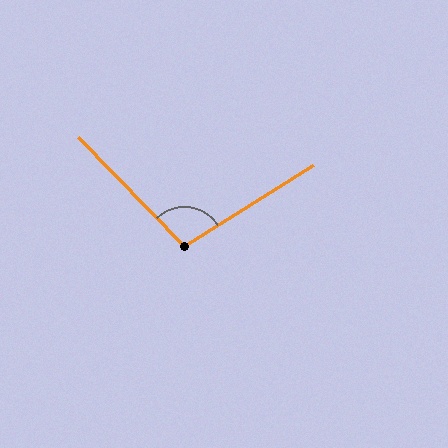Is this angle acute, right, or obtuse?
It is obtuse.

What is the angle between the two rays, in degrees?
Approximately 102 degrees.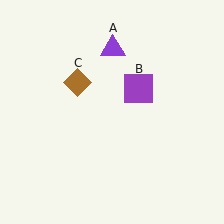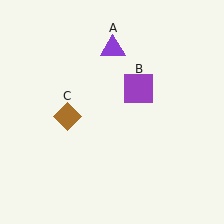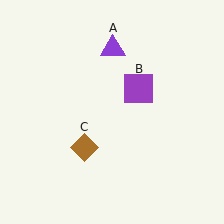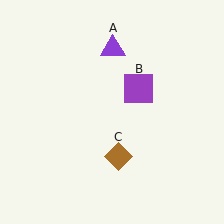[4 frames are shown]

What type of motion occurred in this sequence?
The brown diamond (object C) rotated counterclockwise around the center of the scene.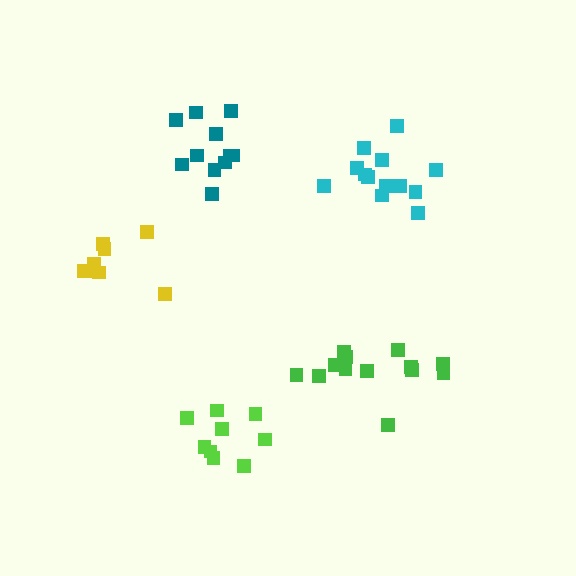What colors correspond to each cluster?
The clusters are colored: cyan, green, lime, teal, yellow.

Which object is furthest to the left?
The yellow cluster is leftmost.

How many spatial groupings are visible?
There are 5 spatial groupings.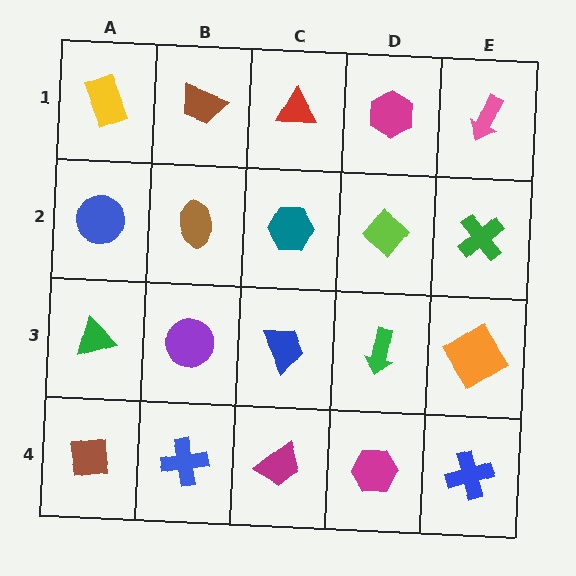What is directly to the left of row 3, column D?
A blue trapezoid.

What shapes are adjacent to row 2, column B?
A brown trapezoid (row 1, column B), a purple circle (row 3, column B), a blue circle (row 2, column A), a teal hexagon (row 2, column C).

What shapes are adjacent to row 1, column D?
A lime diamond (row 2, column D), a red triangle (row 1, column C), a pink arrow (row 1, column E).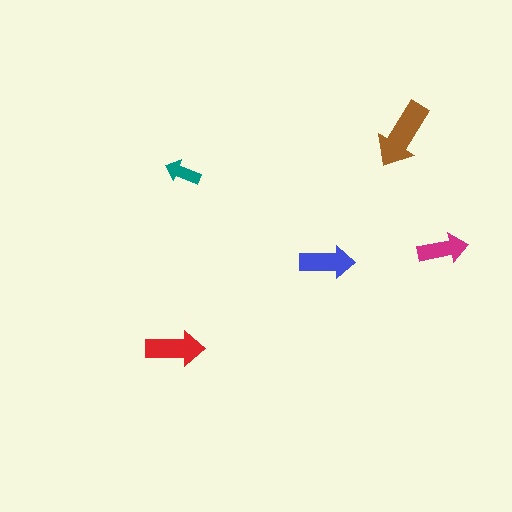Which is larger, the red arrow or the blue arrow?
The red one.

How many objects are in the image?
There are 5 objects in the image.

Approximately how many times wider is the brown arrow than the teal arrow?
About 2 times wider.